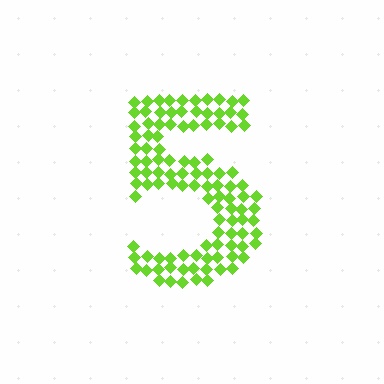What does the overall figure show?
The overall figure shows the digit 5.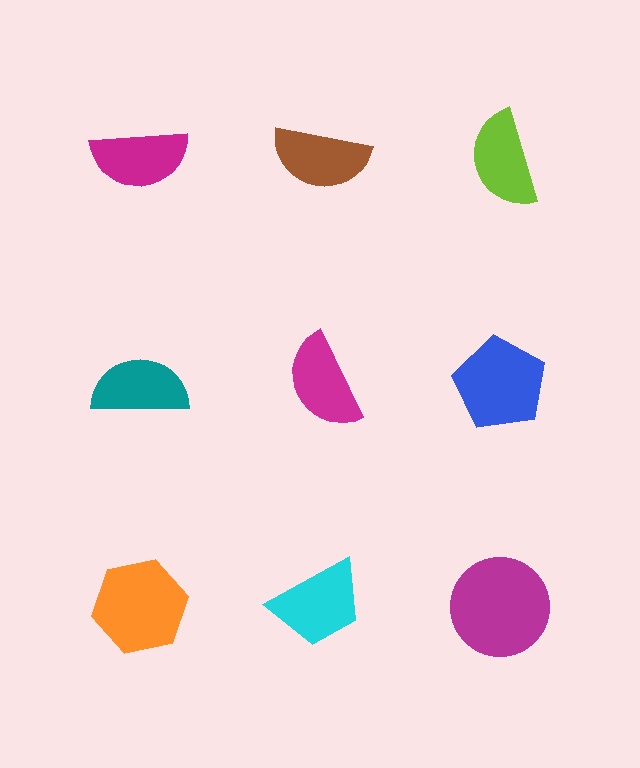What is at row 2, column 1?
A teal semicircle.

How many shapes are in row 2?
3 shapes.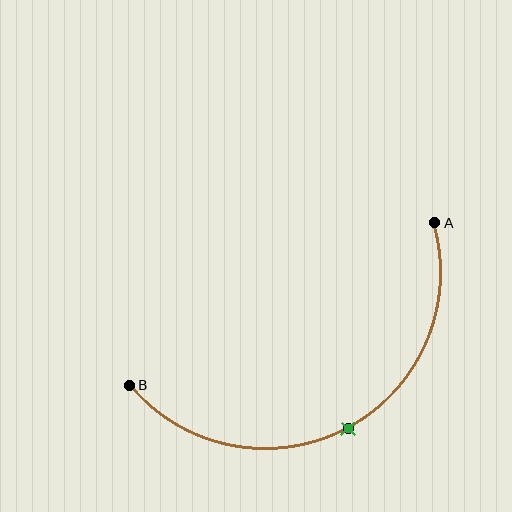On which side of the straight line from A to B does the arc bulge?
The arc bulges below the straight line connecting A and B.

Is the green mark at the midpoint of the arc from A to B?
Yes. The green mark lies on the arc at equal arc-length from both A and B — it is the arc midpoint.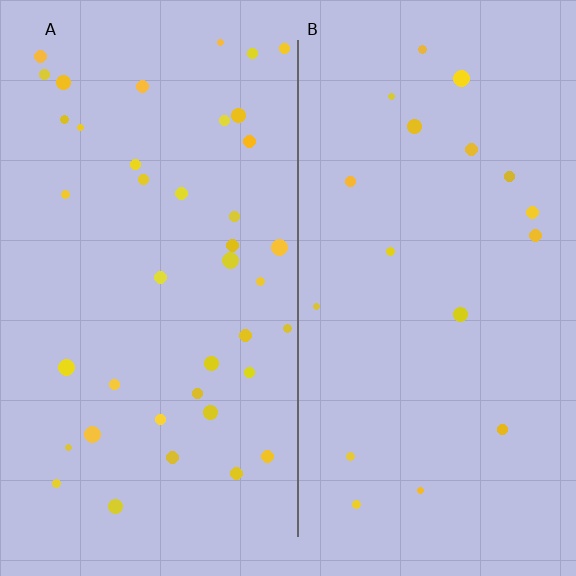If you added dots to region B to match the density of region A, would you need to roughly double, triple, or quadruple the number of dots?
Approximately double.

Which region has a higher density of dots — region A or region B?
A (the left).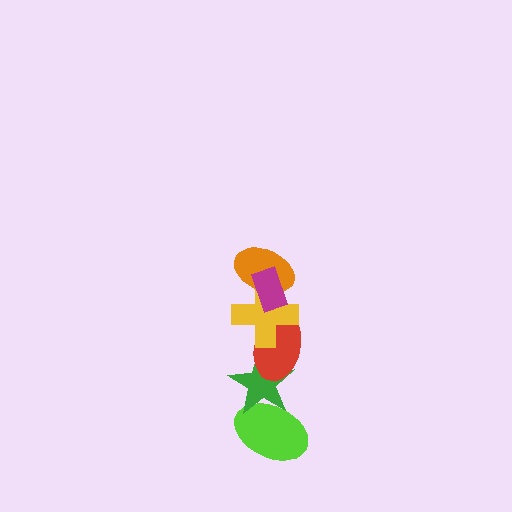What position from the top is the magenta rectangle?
The magenta rectangle is 1st from the top.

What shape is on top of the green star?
The red ellipse is on top of the green star.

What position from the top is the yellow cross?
The yellow cross is 3rd from the top.